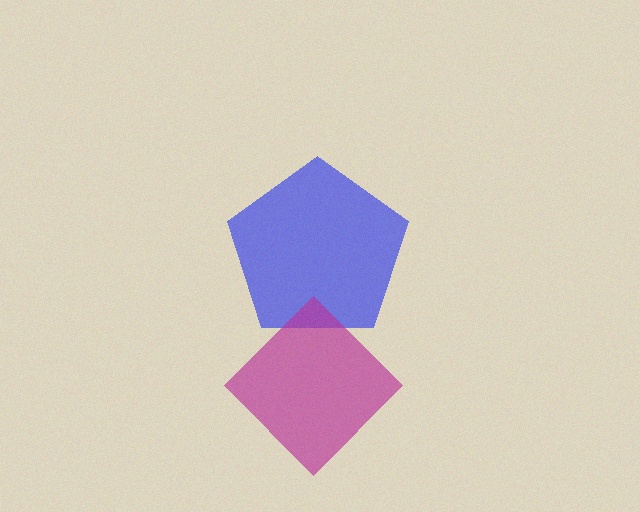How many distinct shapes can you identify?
There are 2 distinct shapes: a blue pentagon, a magenta diamond.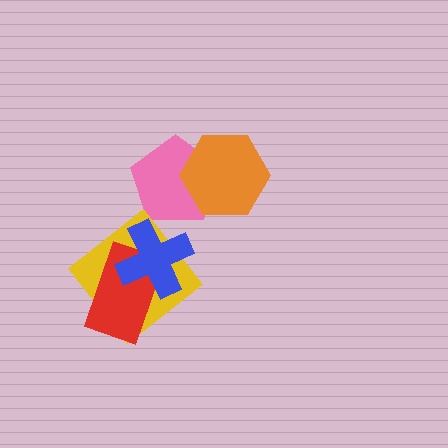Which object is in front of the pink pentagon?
The orange hexagon is in front of the pink pentagon.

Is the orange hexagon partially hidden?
No, no other shape covers it.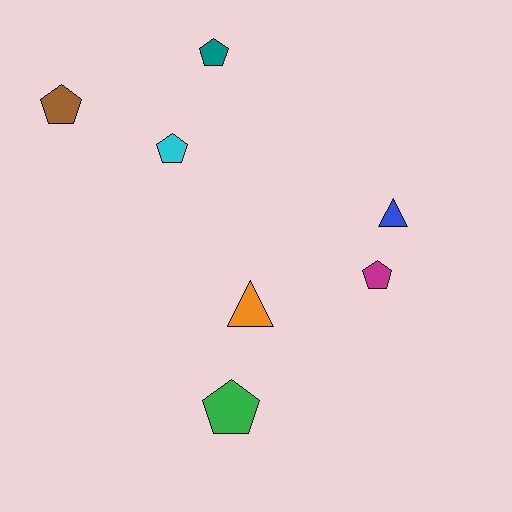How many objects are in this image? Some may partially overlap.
There are 7 objects.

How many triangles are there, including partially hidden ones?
There are 2 triangles.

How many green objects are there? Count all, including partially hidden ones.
There is 1 green object.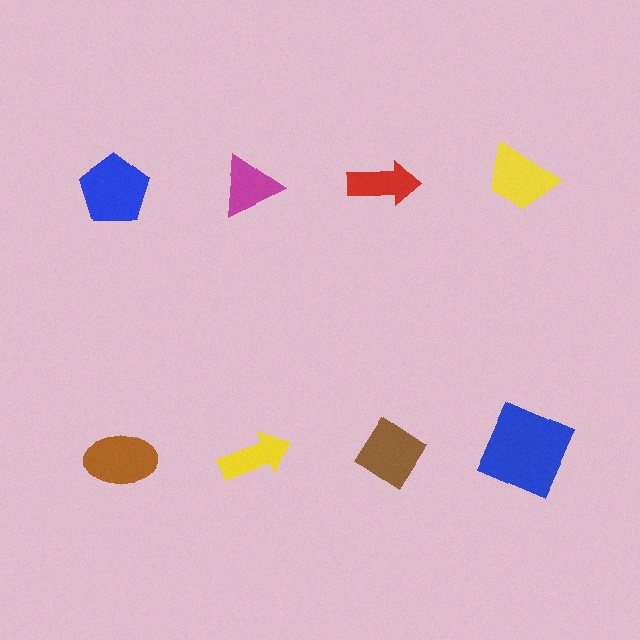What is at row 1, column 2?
A magenta triangle.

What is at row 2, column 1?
A brown ellipse.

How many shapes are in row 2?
4 shapes.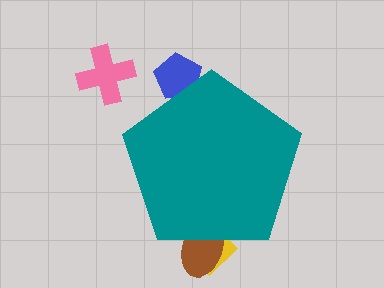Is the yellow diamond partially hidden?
Yes, the yellow diamond is partially hidden behind the teal pentagon.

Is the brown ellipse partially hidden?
Yes, the brown ellipse is partially hidden behind the teal pentagon.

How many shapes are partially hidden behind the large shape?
3 shapes are partially hidden.